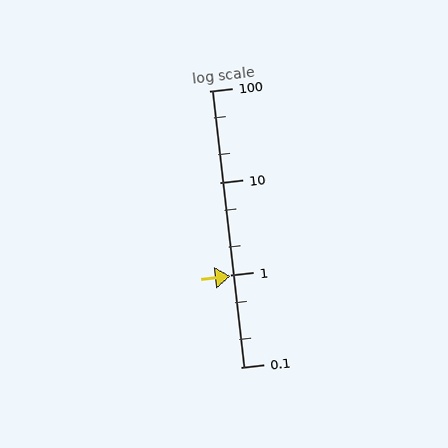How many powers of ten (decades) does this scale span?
The scale spans 3 decades, from 0.1 to 100.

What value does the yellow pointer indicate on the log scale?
The pointer indicates approximately 0.96.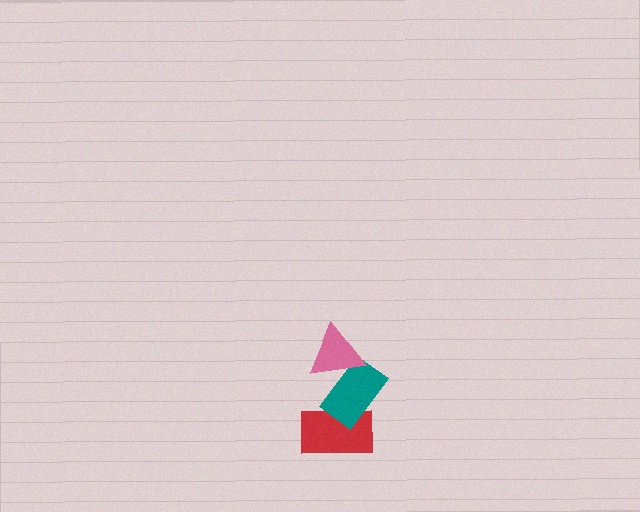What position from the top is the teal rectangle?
The teal rectangle is 2nd from the top.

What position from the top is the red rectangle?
The red rectangle is 3rd from the top.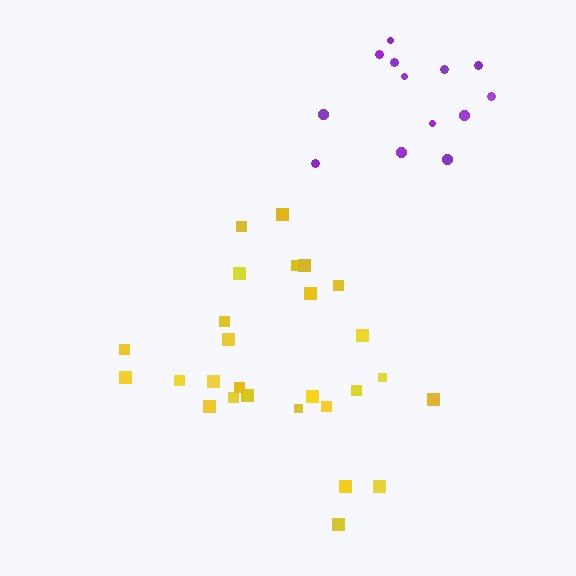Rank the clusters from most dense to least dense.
yellow, purple.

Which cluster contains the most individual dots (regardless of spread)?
Yellow (27).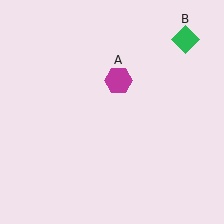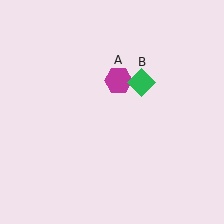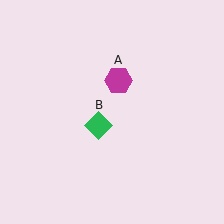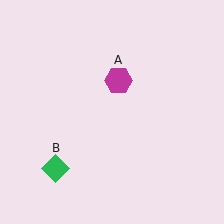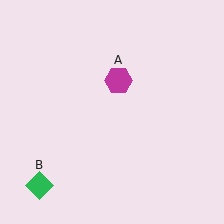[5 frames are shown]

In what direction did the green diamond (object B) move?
The green diamond (object B) moved down and to the left.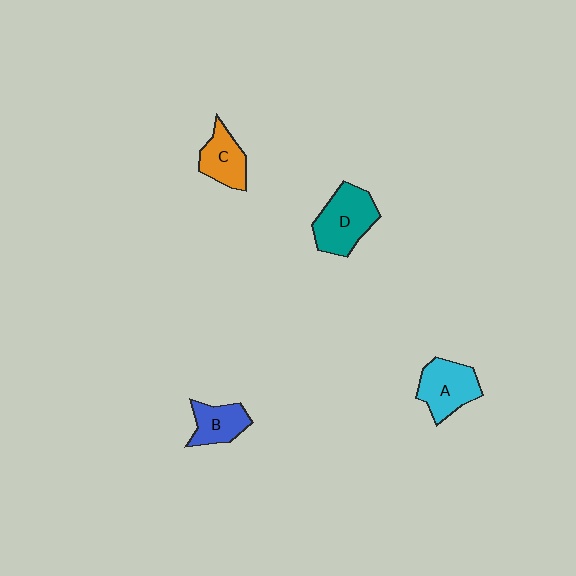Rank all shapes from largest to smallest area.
From largest to smallest: D (teal), A (cyan), C (orange), B (blue).